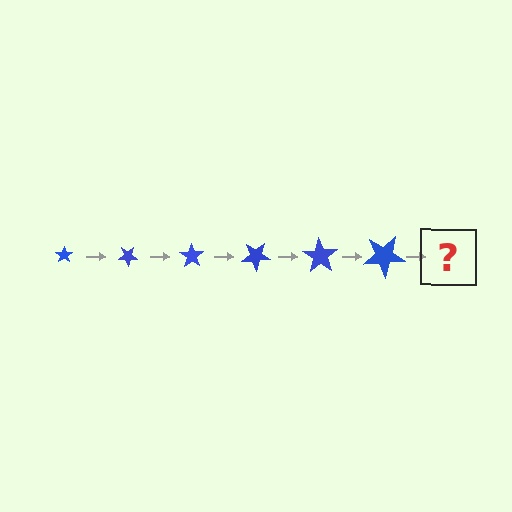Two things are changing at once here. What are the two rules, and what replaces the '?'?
The two rules are that the star grows larger each step and it rotates 35 degrees each step. The '?' should be a star, larger than the previous one and rotated 210 degrees from the start.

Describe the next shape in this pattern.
It should be a star, larger than the previous one and rotated 210 degrees from the start.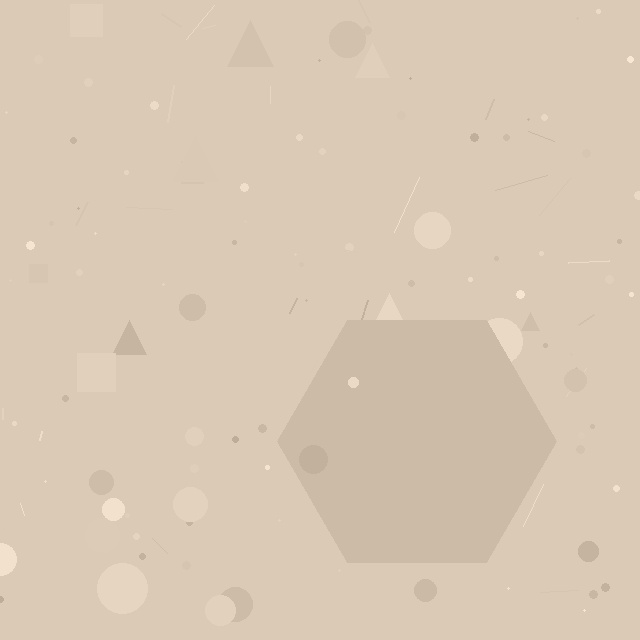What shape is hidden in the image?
A hexagon is hidden in the image.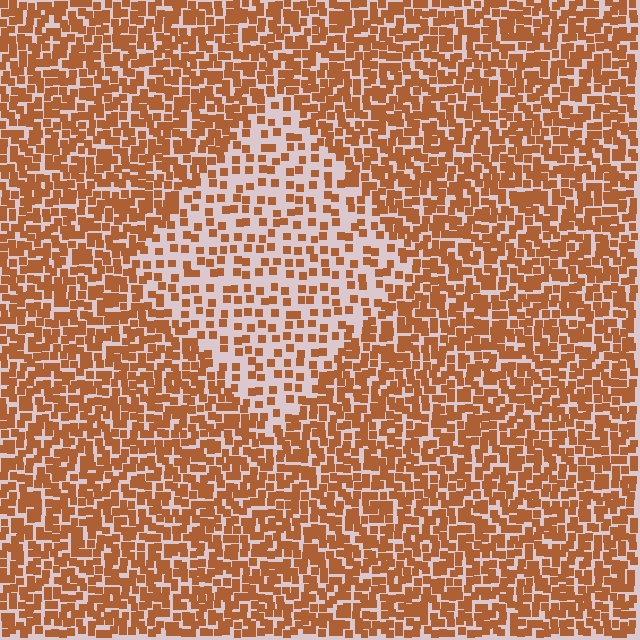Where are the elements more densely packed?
The elements are more densely packed outside the diamond boundary.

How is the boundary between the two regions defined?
The boundary is defined by a change in element density (approximately 2.2x ratio). All elements are the same color, size, and shape.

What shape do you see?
I see a diamond.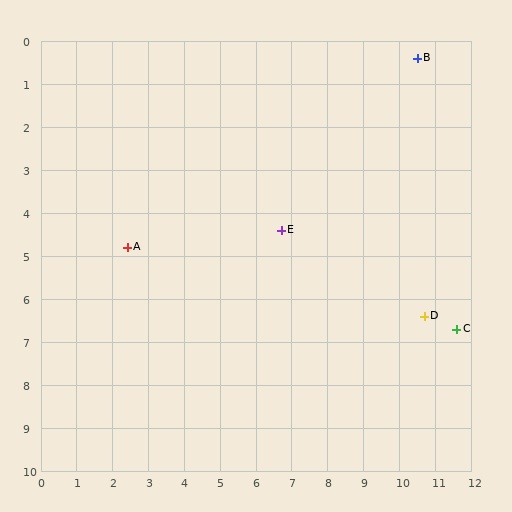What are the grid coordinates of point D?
Point D is at approximately (10.7, 6.4).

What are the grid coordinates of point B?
Point B is at approximately (10.5, 0.4).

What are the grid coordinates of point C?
Point C is at approximately (11.6, 6.7).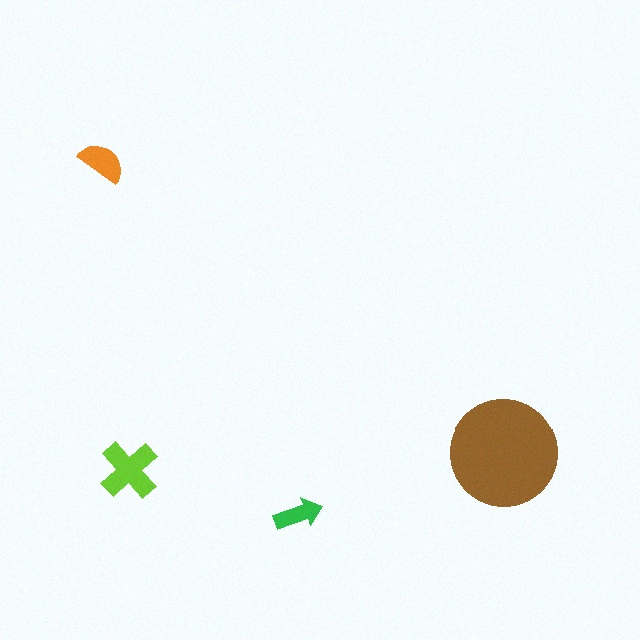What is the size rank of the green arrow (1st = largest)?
4th.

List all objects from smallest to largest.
The green arrow, the orange semicircle, the lime cross, the brown circle.